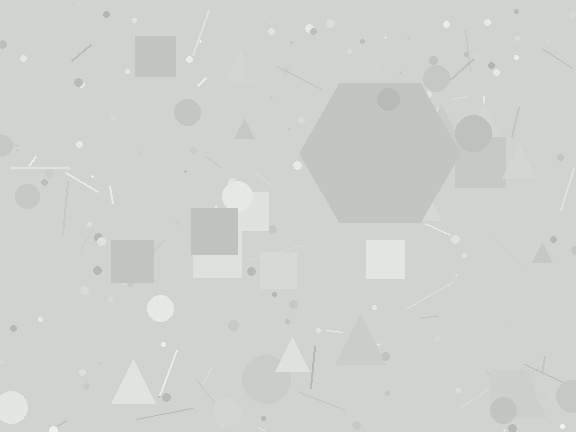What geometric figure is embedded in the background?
A hexagon is embedded in the background.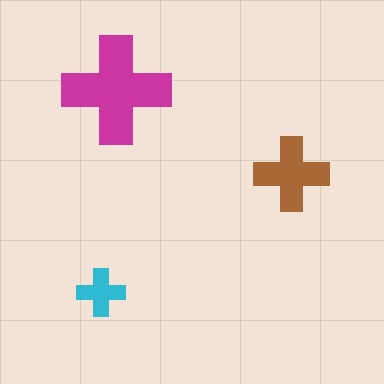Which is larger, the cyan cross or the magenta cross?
The magenta one.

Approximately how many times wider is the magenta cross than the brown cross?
About 1.5 times wider.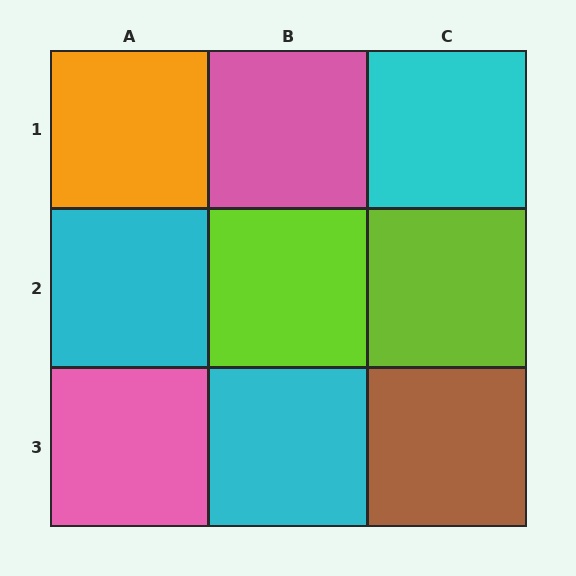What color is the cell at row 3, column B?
Cyan.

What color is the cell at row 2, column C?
Lime.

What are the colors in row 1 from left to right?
Orange, pink, cyan.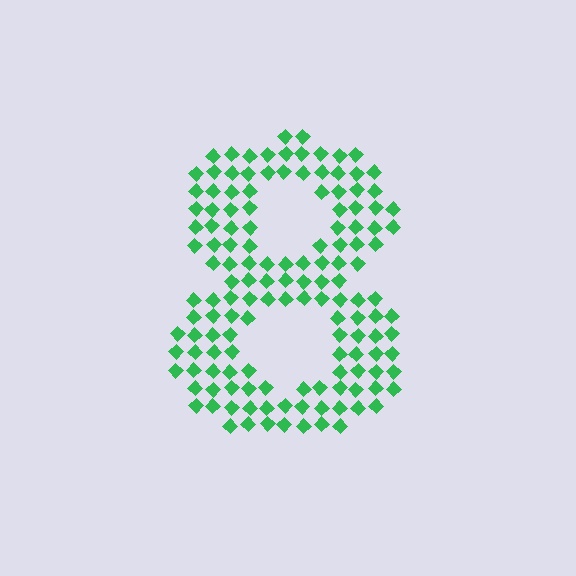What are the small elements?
The small elements are diamonds.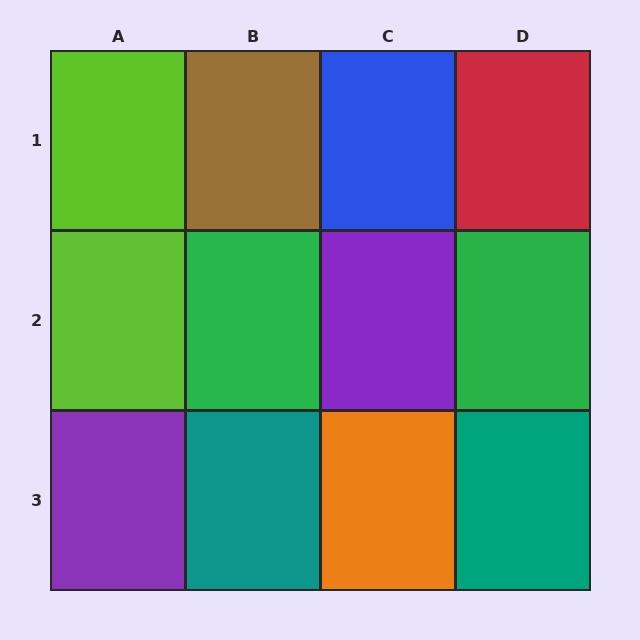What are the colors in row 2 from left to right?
Lime, green, purple, green.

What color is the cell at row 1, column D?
Red.